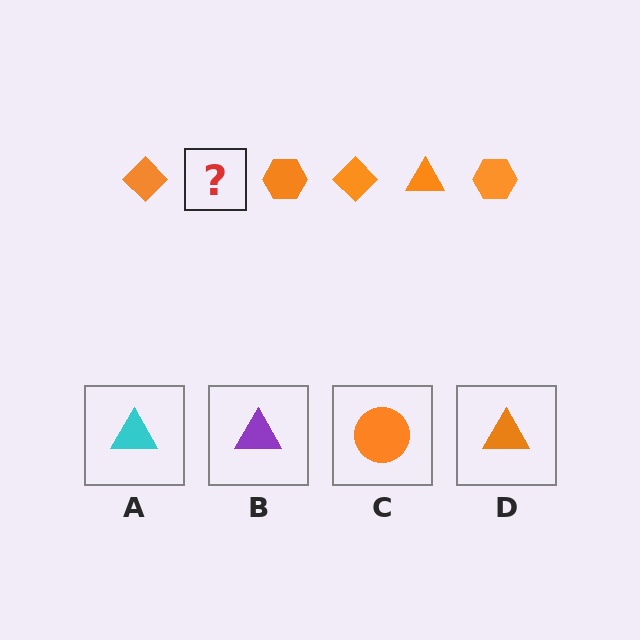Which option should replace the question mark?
Option D.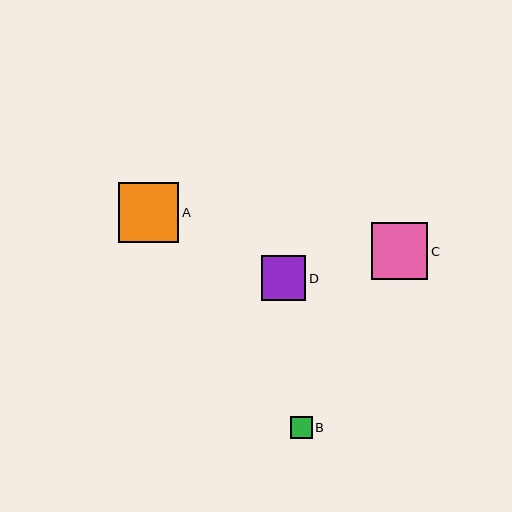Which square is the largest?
Square A is the largest with a size of approximately 60 pixels.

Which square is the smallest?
Square B is the smallest with a size of approximately 22 pixels.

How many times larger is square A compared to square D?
Square A is approximately 1.3 times the size of square D.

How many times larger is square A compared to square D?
Square A is approximately 1.3 times the size of square D.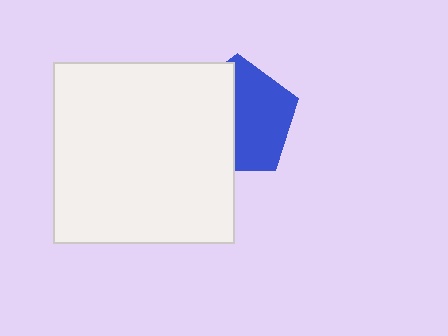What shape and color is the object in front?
The object in front is a white square.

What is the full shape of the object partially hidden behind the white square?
The partially hidden object is a blue pentagon.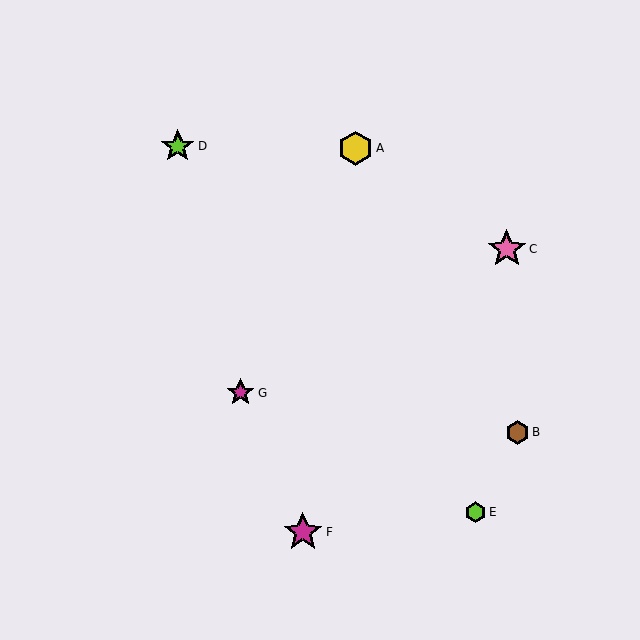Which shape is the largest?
The magenta star (labeled F) is the largest.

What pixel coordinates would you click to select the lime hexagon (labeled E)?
Click at (476, 512) to select the lime hexagon E.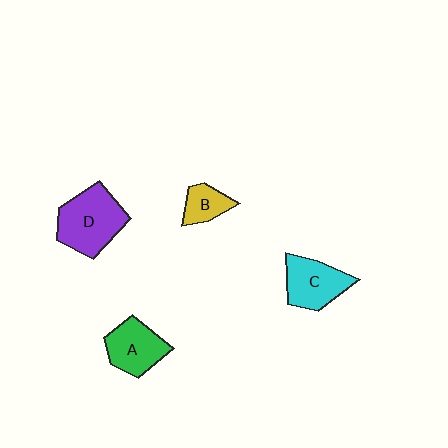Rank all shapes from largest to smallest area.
From largest to smallest: D (purple), C (cyan), A (green), B (yellow).